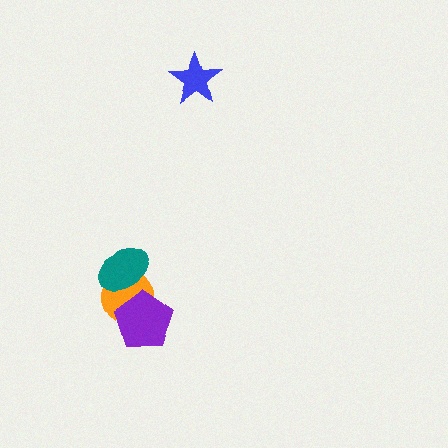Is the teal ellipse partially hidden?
No, no other shape covers it.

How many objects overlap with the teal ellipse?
1 object overlaps with the teal ellipse.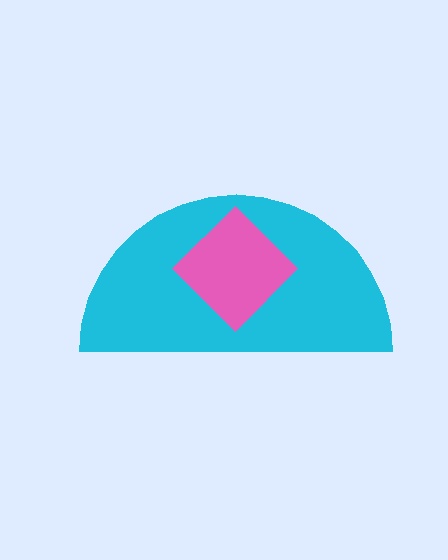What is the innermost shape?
The pink diamond.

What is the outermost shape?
The cyan semicircle.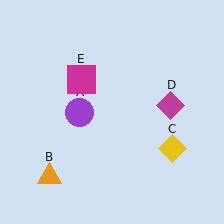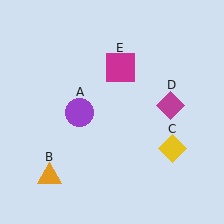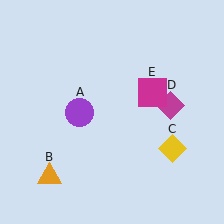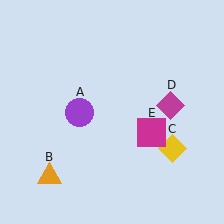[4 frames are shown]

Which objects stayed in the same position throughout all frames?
Purple circle (object A) and orange triangle (object B) and yellow diamond (object C) and magenta diamond (object D) remained stationary.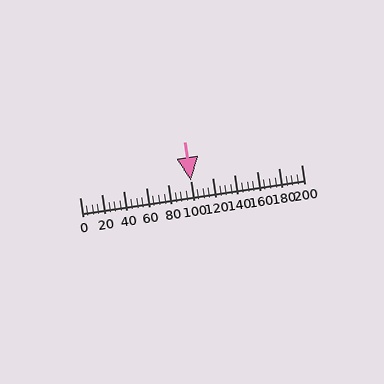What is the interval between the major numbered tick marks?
The major tick marks are spaced 20 units apart.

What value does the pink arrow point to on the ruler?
The pink arrow points to approximately 100.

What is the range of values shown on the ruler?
The ruler shows values from 0 to 200.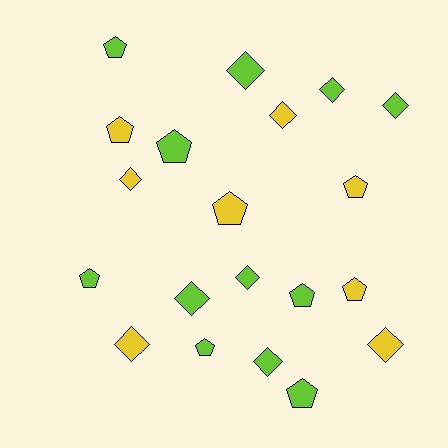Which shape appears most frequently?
Diamond, with 10 objects.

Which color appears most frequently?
Lime, with 12 objects.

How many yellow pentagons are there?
There are 4 yellow pentagons.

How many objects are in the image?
There are 20 objects.